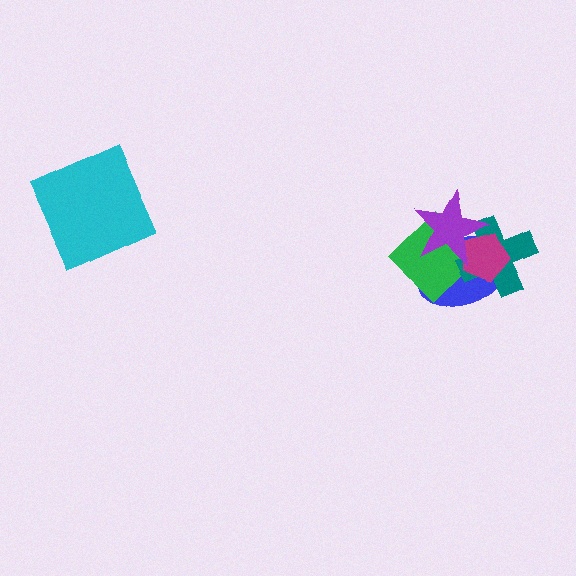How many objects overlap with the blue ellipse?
4 objects overlap with the blue ellipse.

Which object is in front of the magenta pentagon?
The purple star is in front of the magenta pentagon.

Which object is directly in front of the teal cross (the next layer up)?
The magenta pentagon is directly in front of the teal cross.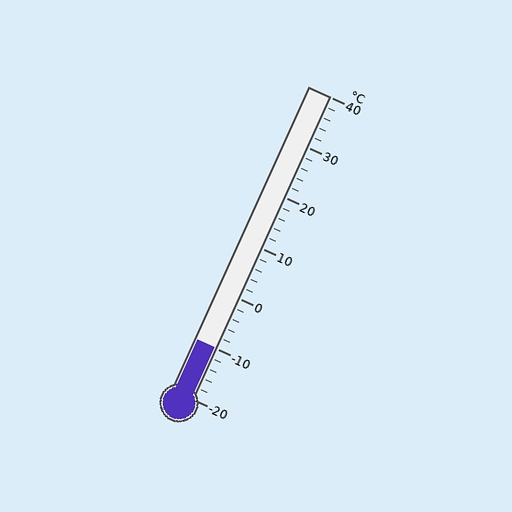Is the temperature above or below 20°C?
The temperature is below 20°C.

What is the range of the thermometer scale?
The thermometer scale ranges from -20°C to 40°C.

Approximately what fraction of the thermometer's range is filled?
The thermometer is filled to approximately 15% of its range.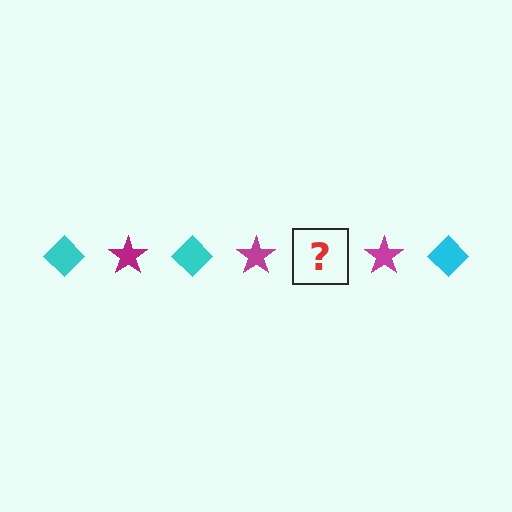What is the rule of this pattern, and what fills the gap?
The rule is that the pattern alternates between cyan diamond and magenta star. The gap should be filled with a cyan diamond.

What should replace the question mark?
The question mark should be replaced with a cyan diamond.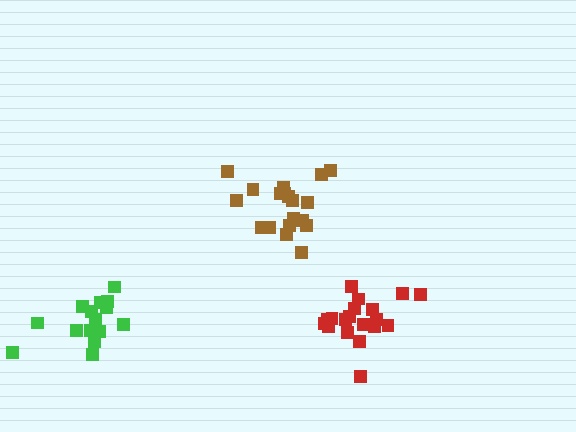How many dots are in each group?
Group 1: 19 dots, Group 2: 15 dots, Group 3: 19 dots (53 total).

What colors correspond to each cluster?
The clusters are colored: brown, green, red.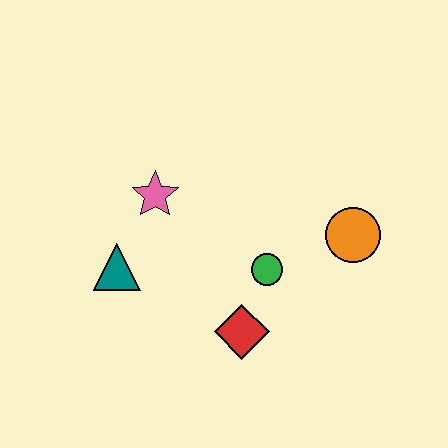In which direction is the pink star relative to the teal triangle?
The pink star is above the teal triangle.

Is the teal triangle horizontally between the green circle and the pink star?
No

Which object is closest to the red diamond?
The green circle is closest to the red diamond.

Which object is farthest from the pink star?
The orange circle is farthest from the pink star.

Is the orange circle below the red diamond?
No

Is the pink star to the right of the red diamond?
No